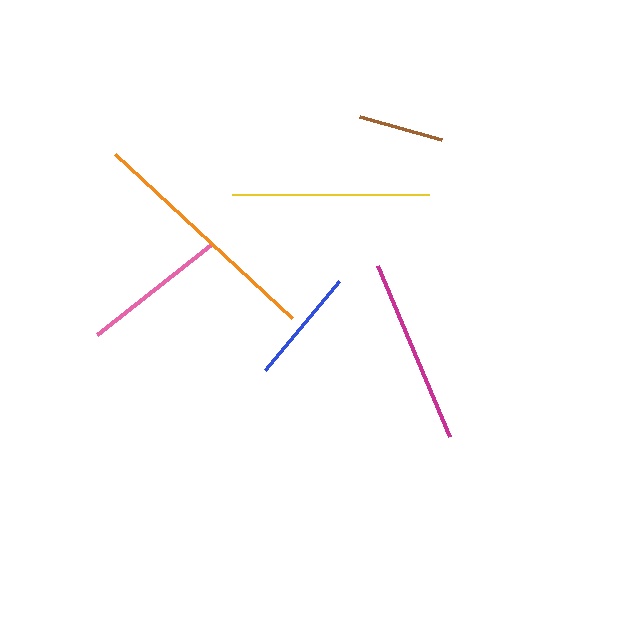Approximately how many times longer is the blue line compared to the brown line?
The blue line is approximately 1.4 times the length of the brown line.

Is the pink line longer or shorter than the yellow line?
The yellow line is longer than the pink line.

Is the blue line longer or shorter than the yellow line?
The yellow line is longer than the blue line.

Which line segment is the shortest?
The brown line is the shortest at approximately 86 pixels.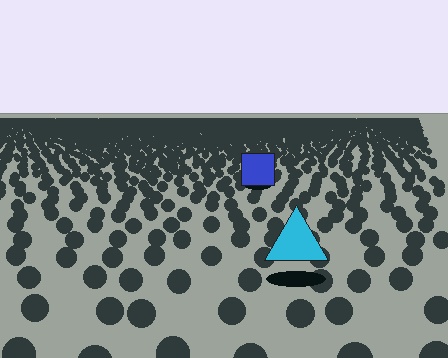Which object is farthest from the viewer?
The blue square is farthest from the viewer. It appears smaller and the ground texture around it is denser.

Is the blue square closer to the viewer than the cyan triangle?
No. The cyan triangle is closer — you can tell from the texture gradient: the ground texture is coarser near it.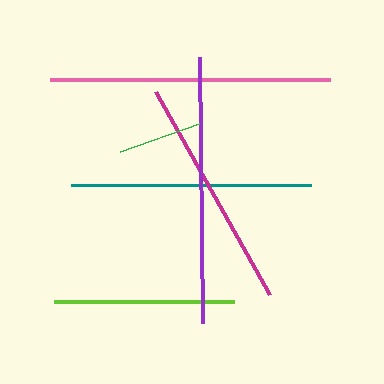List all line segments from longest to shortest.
From longest to shortest: pink, purple, teal, magenta, lime, green.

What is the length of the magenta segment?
The magenta segment is approximately 233 pixels long.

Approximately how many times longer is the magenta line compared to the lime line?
The magenta line is approximately 1.3 times the length of the lime line.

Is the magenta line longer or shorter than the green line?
The magenta line is longer than the green line.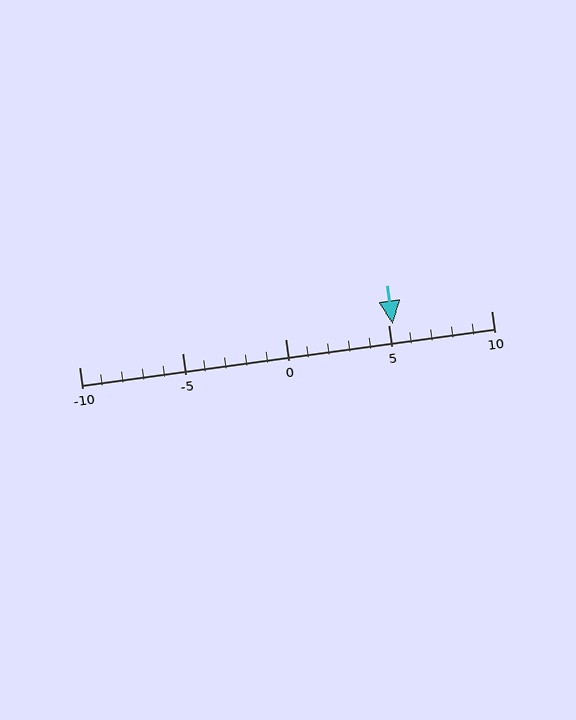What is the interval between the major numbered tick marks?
The major tick marks are spaced 5 units apart.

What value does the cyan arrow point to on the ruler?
The cyan arrow points to approximately 5.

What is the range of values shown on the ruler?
The ruler shows values from -10 to 10.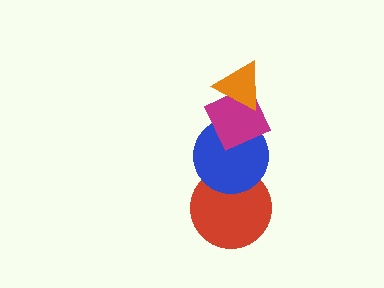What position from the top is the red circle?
The red circle is 4th from the top.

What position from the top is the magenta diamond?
The magenta diamond is 2nd from the top.